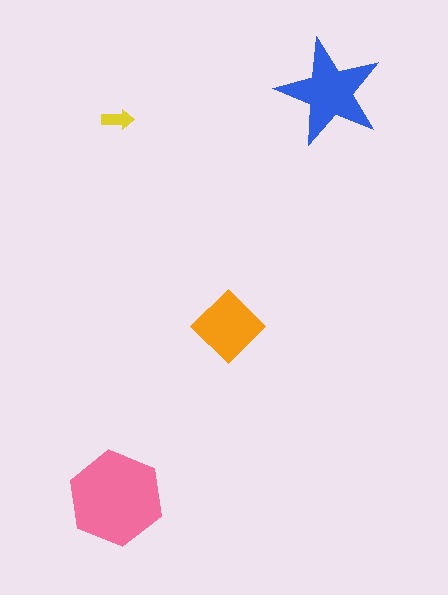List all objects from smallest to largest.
The yellow arrow, the orange diamond, the blue star, the pink hexagon.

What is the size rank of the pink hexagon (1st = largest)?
1st.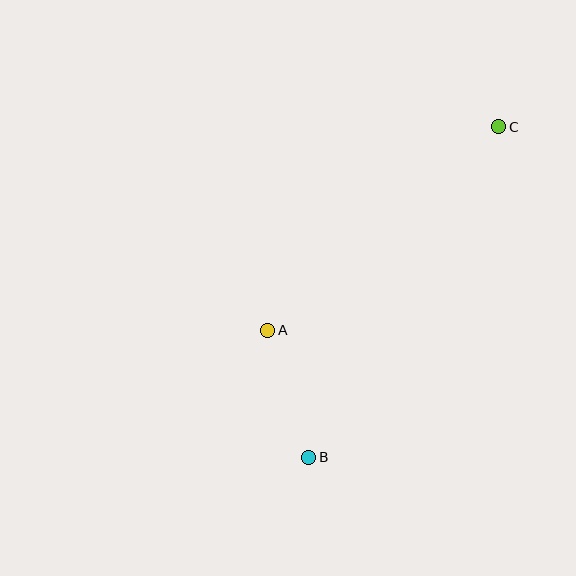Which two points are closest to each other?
Points A and B are closest to each other.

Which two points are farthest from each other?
Points B and C are farthest from each other.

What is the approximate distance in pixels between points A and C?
The distance between A and C is approximately 308 pixels.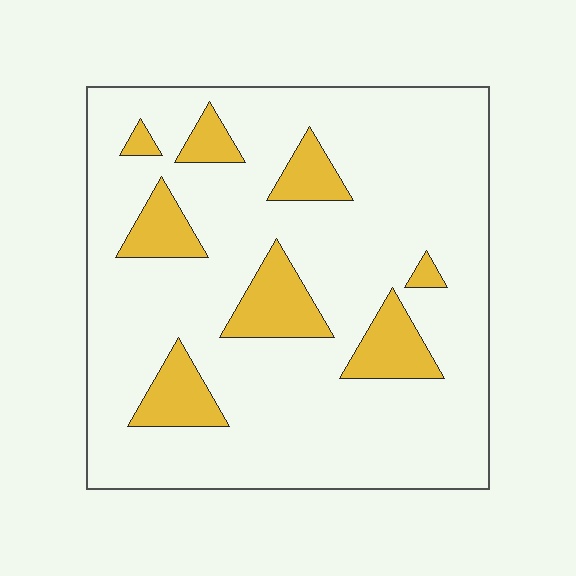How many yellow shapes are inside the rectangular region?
8.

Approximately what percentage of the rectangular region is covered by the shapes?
Approximately 15%.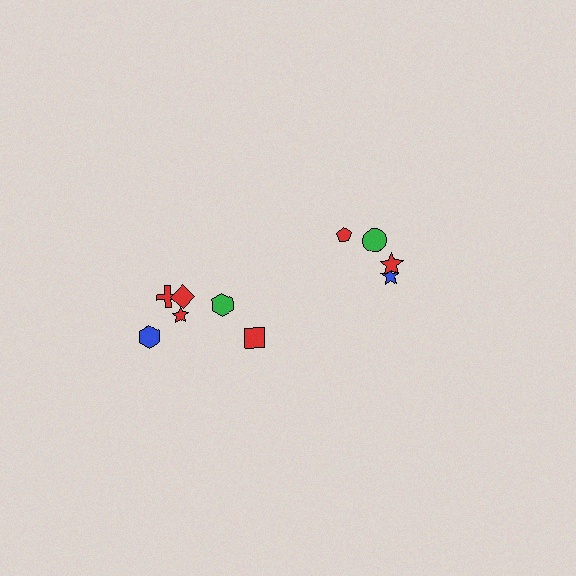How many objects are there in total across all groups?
There are 10 objects.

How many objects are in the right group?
There are 4 objects.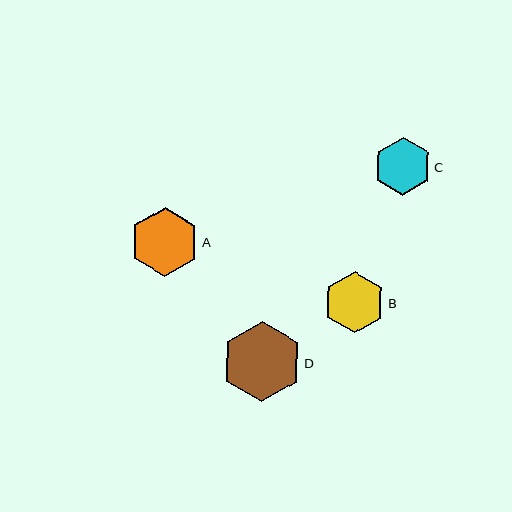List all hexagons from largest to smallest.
From largest to smallest: D, A, B, C.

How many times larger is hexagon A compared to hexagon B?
Hexagon A is approximately 1.1 times the size of hexagon B.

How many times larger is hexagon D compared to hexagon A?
Hexagon D is approximately 1.2 times the size of hexagon A.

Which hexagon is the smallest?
Hexagon C is the smallest with a size of approximately 58 pixels.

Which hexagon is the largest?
Hexagon D is the largest with a size of approximately 80 pixels.